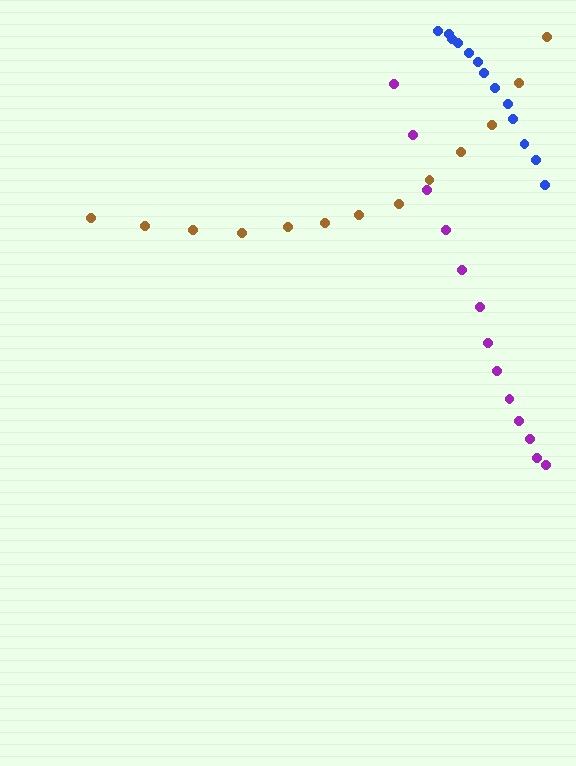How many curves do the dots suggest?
There are 3 distinct paths.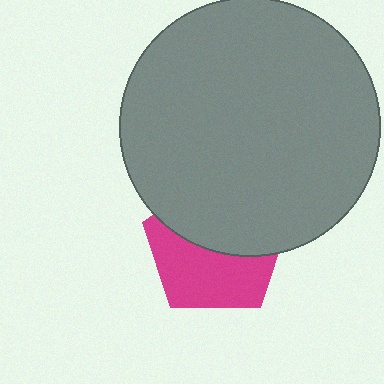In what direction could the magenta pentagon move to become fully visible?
The magenta pentagon could move down. That would shift it out from behind the gray circle entirely.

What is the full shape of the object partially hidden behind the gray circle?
The partially hidden object is a magenta pentagon.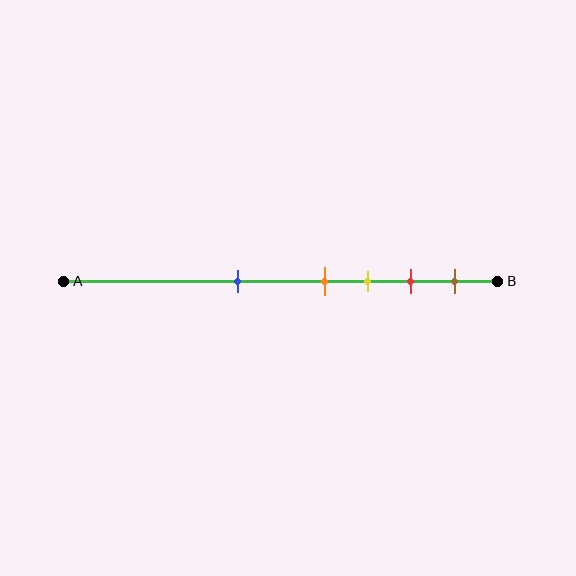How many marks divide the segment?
There are 5 marks dividing the segment.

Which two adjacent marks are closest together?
The orange and yellow marks are the closest adjacent pair.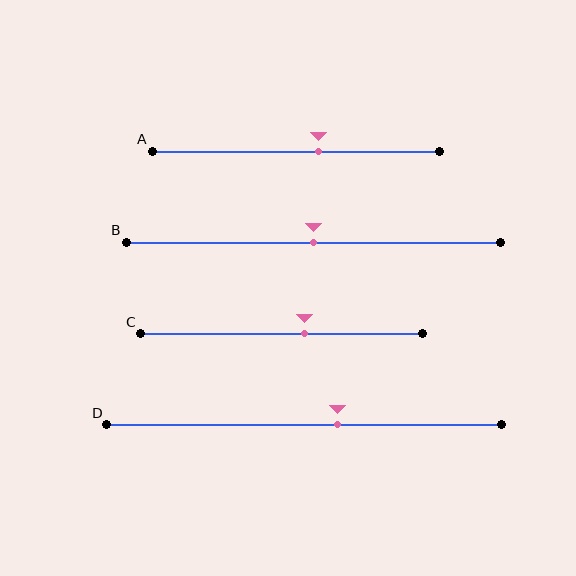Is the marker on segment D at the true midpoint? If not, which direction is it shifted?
No, the marker on segment D is shifted to the right by about 9% of the segment length.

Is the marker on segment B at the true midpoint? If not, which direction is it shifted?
Yes, the marker on segment B is at the true midpoint.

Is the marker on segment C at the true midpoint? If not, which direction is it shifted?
No, the marker on segment C is shifted to the right by about 8% of the segment length.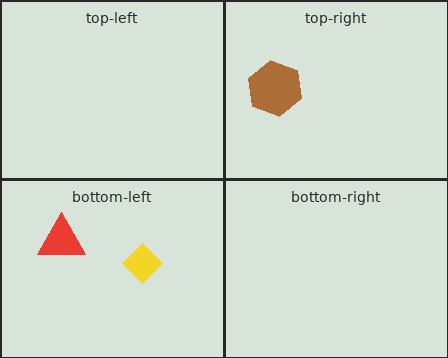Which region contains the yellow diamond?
The bottom-left region.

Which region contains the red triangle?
The bottom-left region.